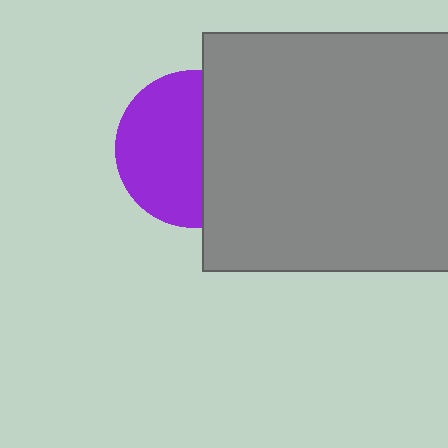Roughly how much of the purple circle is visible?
About half of it is visible (roughly 56%).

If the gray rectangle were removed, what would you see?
You would see the complete purple circle.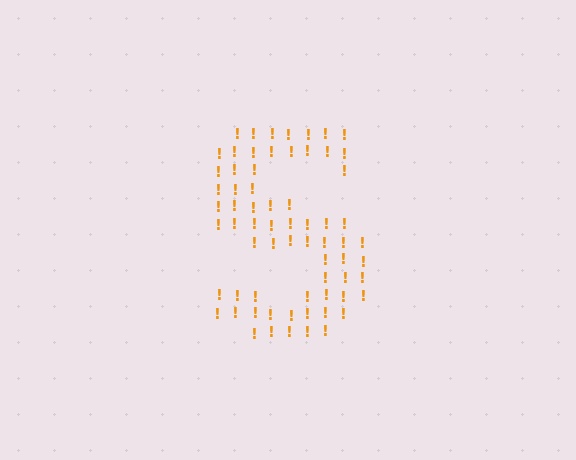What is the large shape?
The large shape is the letter S.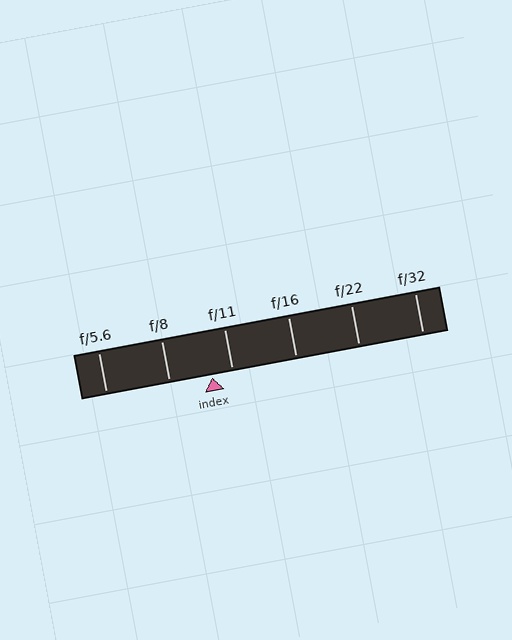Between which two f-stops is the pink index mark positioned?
The index mark is between f/8 and f/11.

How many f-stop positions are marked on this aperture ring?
There are 6 f-stop positions marked.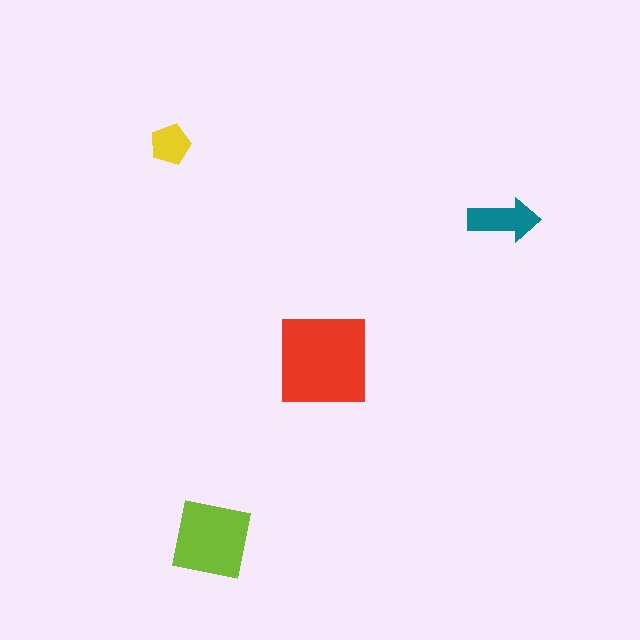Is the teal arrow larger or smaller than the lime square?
Smaller.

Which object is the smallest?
The yellow pentagon.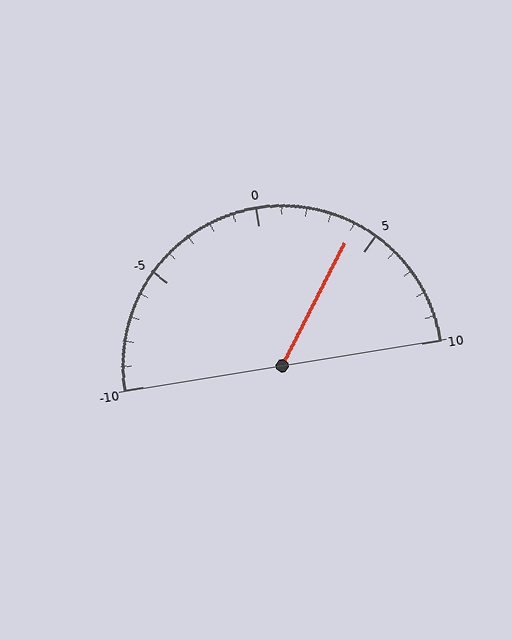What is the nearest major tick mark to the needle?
The nearest major tick mark is 5.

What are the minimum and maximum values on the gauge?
The gauge ranges from -10 to 10.